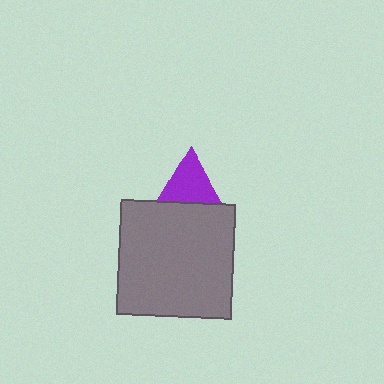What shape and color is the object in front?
The object in front is a gray square.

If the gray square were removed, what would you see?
You would see the complete purple triangle.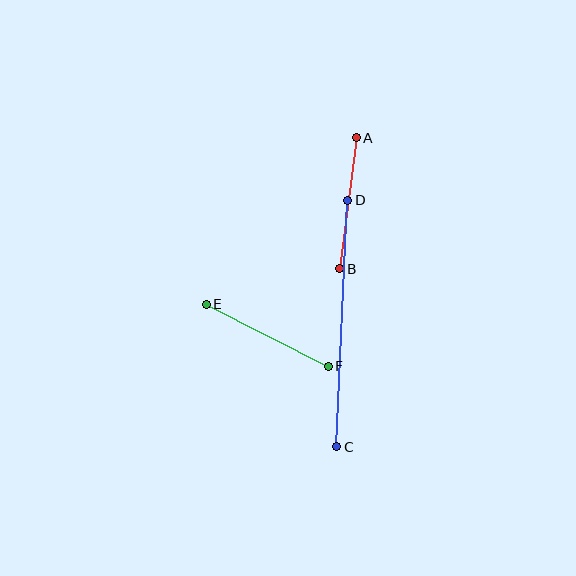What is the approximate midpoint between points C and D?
The midpoint is at approximately (342, 324) pixels.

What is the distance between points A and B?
The distance is approximately 132 pixels.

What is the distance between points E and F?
The distance is approximately 137 pixels.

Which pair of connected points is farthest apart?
Points C and D are farthest apart.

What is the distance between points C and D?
The distance is approximately 247 pixels.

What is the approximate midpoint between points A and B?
The midpoint is at approximately (348, 203) pixels.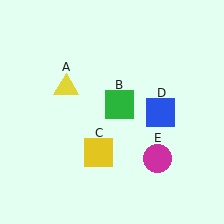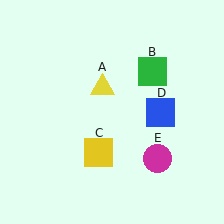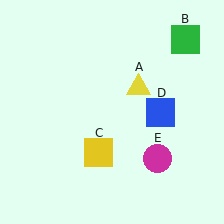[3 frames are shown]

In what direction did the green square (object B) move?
The green square (object B) moved up and to the right.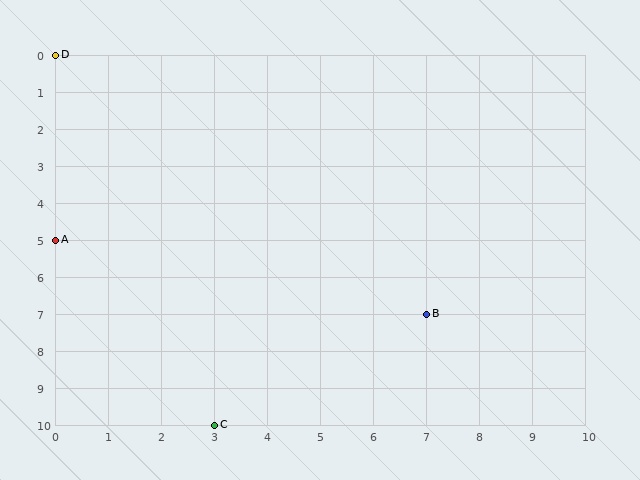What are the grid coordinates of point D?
Point D is at grid coordinates (0, 0).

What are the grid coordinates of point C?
Point C is at grid coordinates (3, 10).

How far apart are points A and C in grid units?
Points A and C are 3 columns and 5 rows apart (about 5.8 grid units diagonally).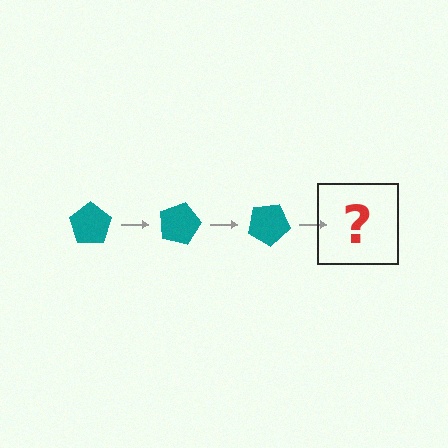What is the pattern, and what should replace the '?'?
The pattern is that the pentagon rotates 15 degrees each step. The '?' should be a teal pentagon rotated 45 degrees.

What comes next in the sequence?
The next element should be a teal pentagon rotated 45 degrees.